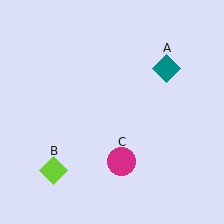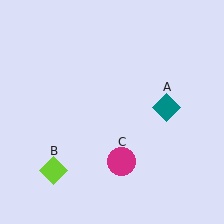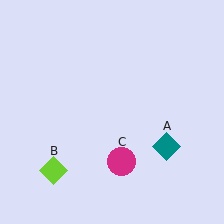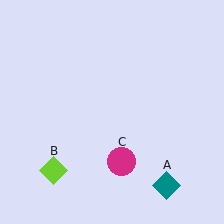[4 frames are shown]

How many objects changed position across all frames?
1 object changed position: teal diamond (object A).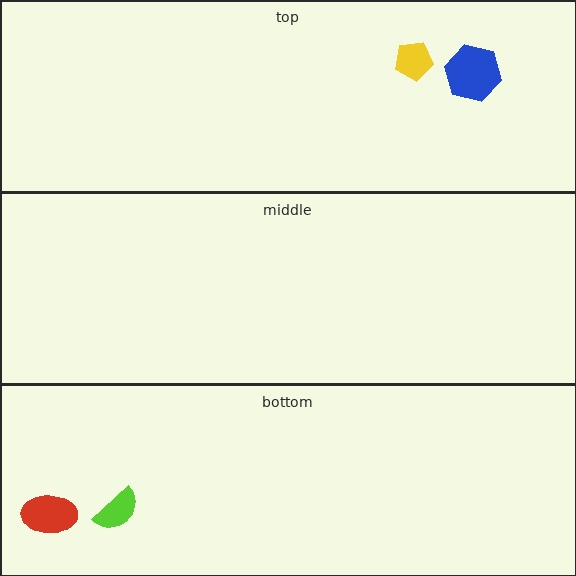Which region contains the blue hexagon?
The top region.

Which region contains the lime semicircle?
The bottom region.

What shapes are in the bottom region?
The lime semicircle, the red ellipse.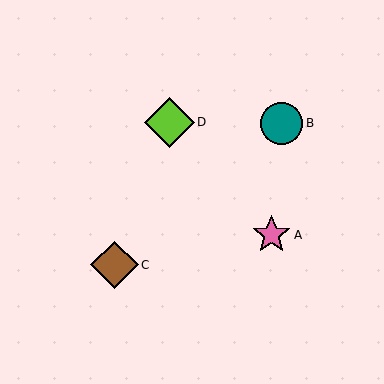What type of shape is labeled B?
Shape B is a teal circle.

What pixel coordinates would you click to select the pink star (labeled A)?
Click at (272, 235) to select the pink star A.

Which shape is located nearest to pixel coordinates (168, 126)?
The lime diamond (labeled D) at (169, 122) is nearest to that location.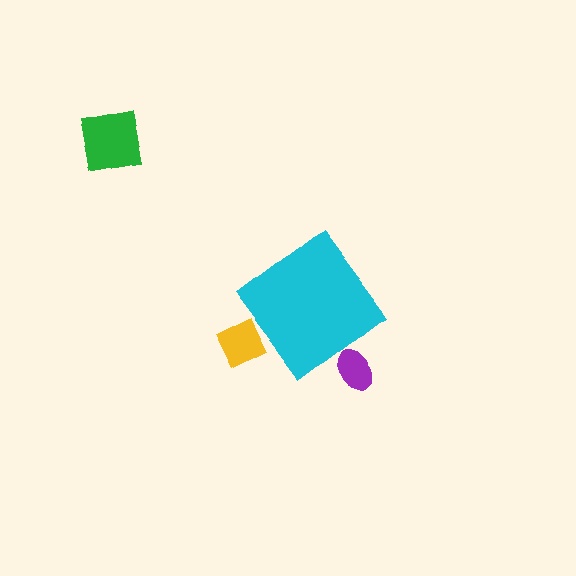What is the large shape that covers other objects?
A cyan diamond.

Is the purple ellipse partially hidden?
Yes, the purple ellipse is partially hidden behind the cyan diamond.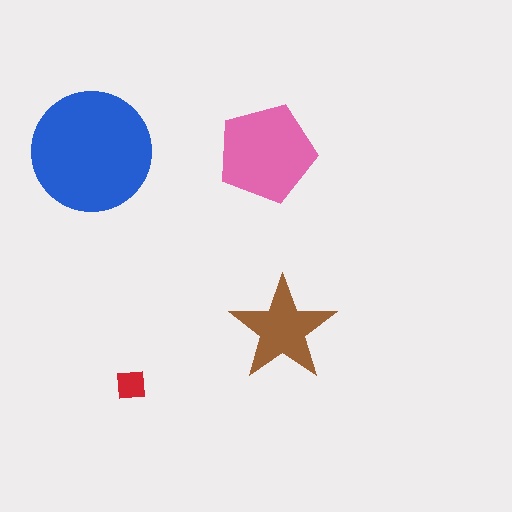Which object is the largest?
The blue circle.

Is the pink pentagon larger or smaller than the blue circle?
Smaller.